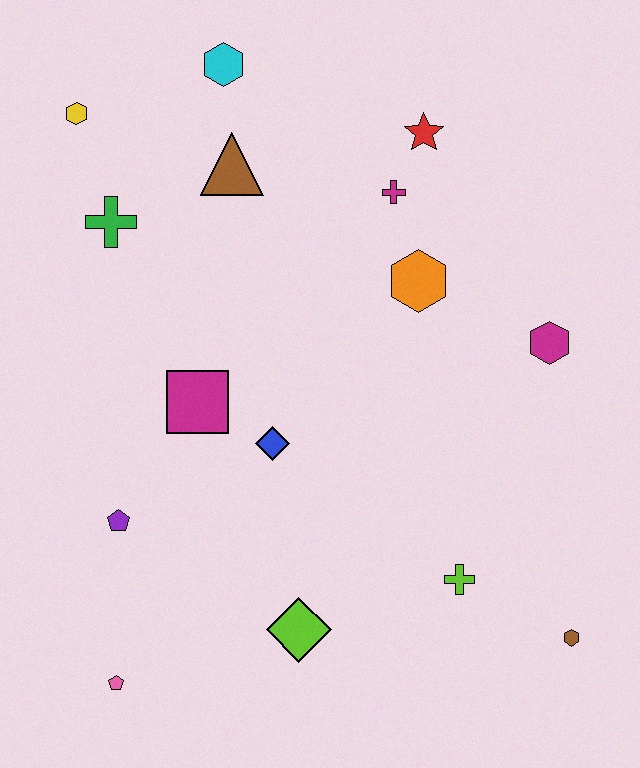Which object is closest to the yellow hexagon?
The green cross is closest to the yellow hexagon.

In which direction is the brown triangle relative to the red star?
The brown triangle is to the left of the red star.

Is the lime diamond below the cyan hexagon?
Yes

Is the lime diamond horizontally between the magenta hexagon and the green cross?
Yes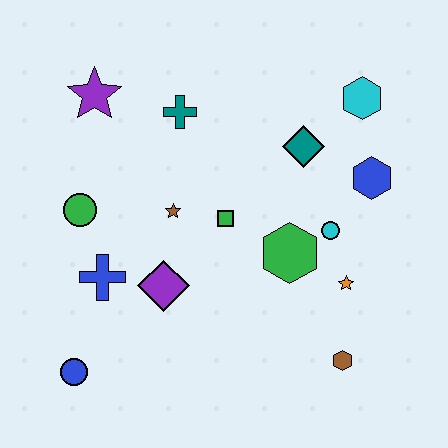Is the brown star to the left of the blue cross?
No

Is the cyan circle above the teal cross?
No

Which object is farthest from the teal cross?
The brown hexagon is farthest from the teal cross.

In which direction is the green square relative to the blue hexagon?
The green square is to the left of the blue hexagon.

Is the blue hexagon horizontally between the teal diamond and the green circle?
No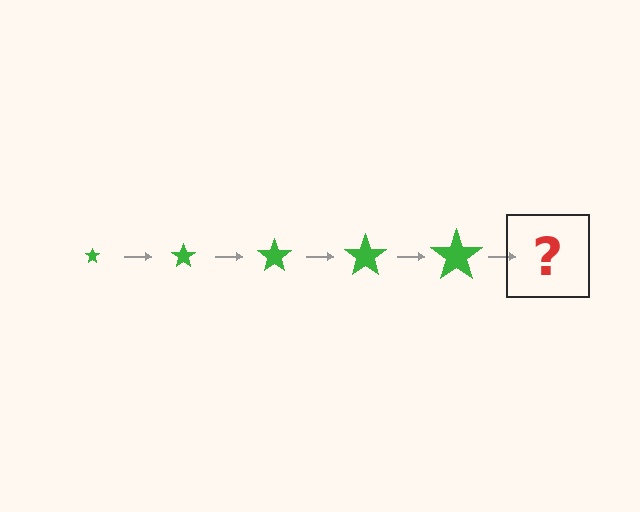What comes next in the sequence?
The next element should be a green star, larger than the previous one.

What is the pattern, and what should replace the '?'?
The pattern is that the star gets progressively larger each step. The '?' should be a green star, larger than the previous one.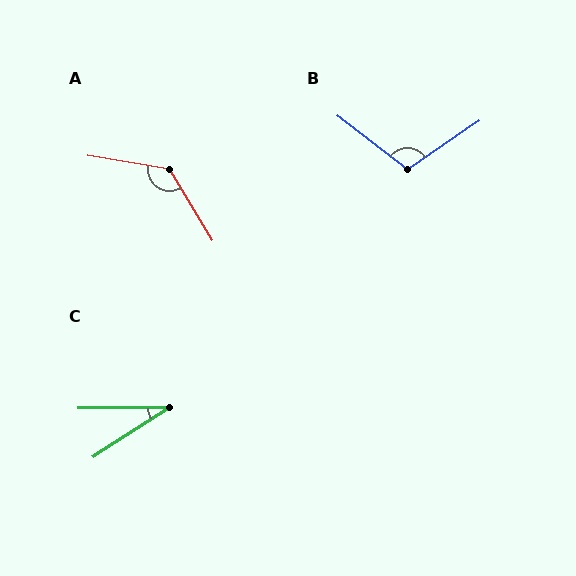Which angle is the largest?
A, at approximately 130 degrees.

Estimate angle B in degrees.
Approximately 109 degrees.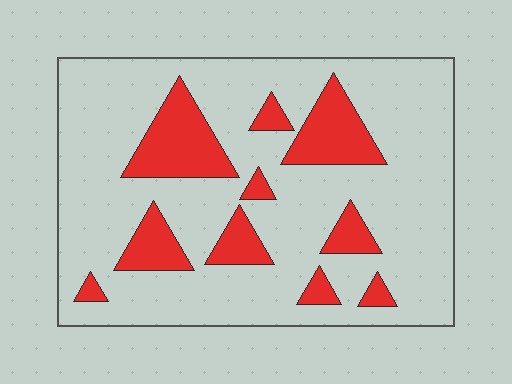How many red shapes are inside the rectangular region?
10.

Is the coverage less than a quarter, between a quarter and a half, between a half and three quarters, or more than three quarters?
Less than a quarter.